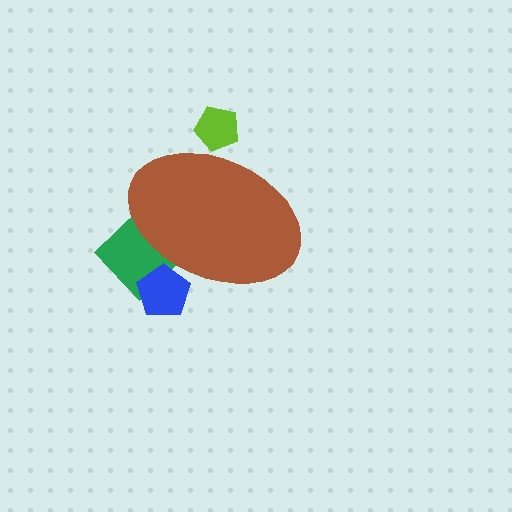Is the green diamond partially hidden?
Yes, the green diamond is partially hidden behind the brown ellipse.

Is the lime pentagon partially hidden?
Yes, the lime pentagon is partially hidden behind the brown ellipse.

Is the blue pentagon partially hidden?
Yes, the blue pentagon is partially hidden behind the brown ellipse.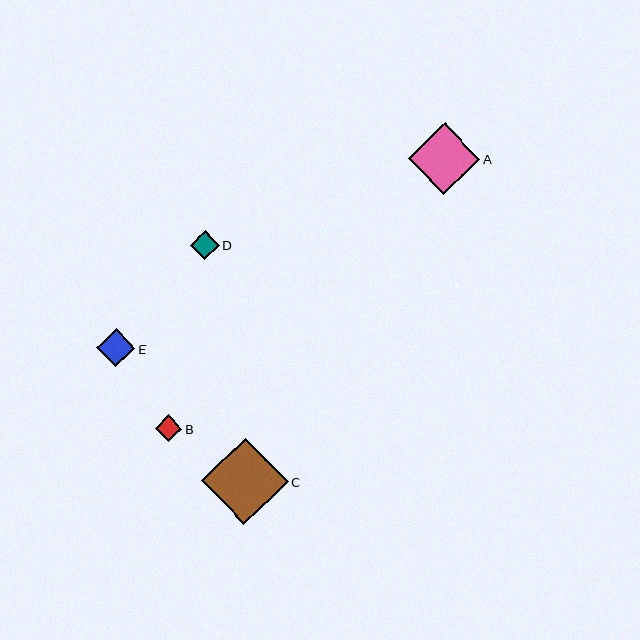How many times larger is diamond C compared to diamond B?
Diamond C is approximately 3.3 times the size of diamond B.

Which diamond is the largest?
Diamond C is the largest with a size of approximately 86 pixels.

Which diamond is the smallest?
Diamond B is the smallest with a size of approximately 27 pixels.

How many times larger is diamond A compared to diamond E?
Diamond A is approximately 1.9 times the size of diamond E.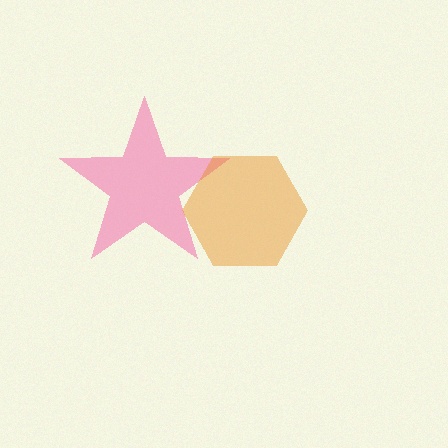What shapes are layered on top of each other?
The layered shapes are: a pink star, an orange hexagon.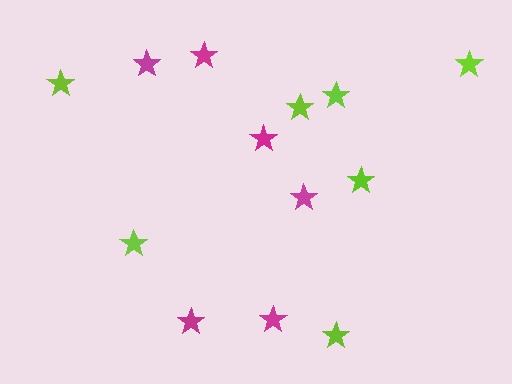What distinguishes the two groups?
There are 2 groups: one group of lime stars (7) and one group of magenta stars (6).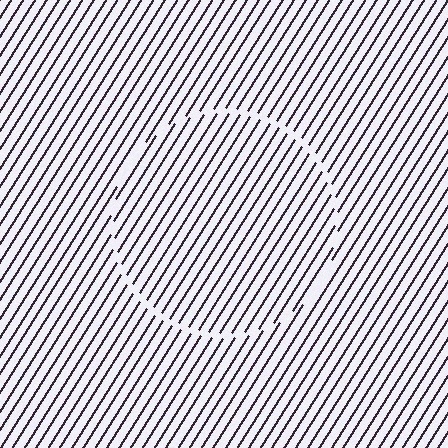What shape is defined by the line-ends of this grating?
An illusory circle. The interior of the shape contains the same grating, shifted by half a period — the contour is defined by the phase discontinuity where line-ends from the inner and outer gratings abut.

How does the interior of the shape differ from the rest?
The interior of the shape contains the same grating, shifted by half a period — the contour is defined by the phase discontinuity where line-ends from the inner and outer gratings abut.